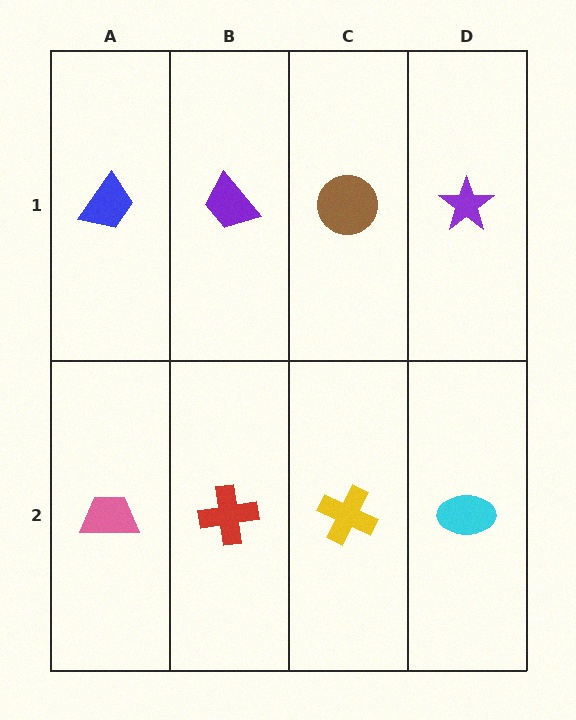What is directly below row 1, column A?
A pink trapezoid.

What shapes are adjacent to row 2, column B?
A purple trapezoid (row 1, column B), a pink trapezoid (row 2, column A), a yellow cross (row 2, column C).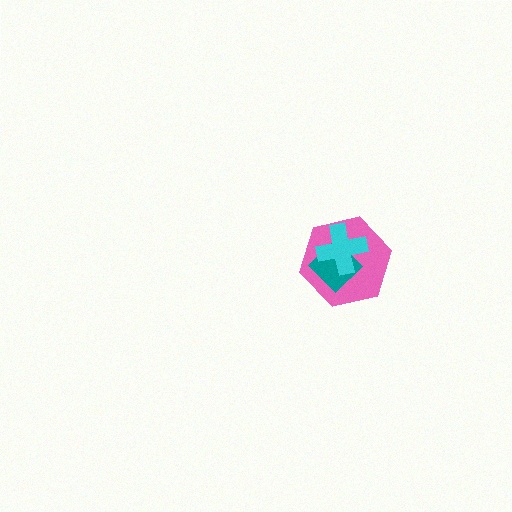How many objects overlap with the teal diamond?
2 objects overlap with the teal diamond.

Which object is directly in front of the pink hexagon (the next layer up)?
The teal diamond is directly in front of the pink hexagon.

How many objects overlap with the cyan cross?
2 objects overlap with the cyan cross.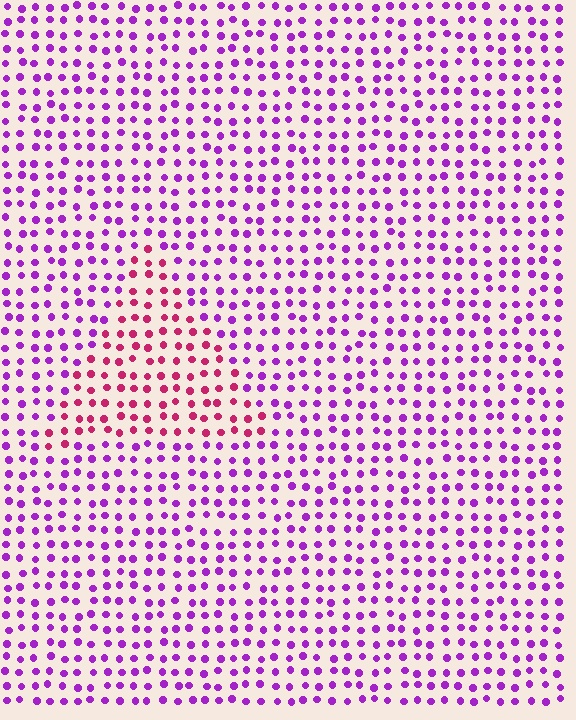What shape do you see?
I see a triangle.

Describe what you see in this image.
The image is filled with small purple elements in a uniform arrangement. A triangle-shaped region is visible where the elements are tinted to a slightly different hue, forming a subtle color boundary.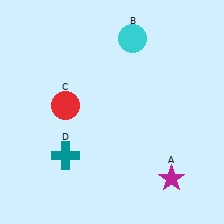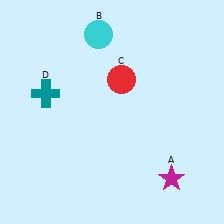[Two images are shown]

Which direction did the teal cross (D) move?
The teal cross (D) moved up.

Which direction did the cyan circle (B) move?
The cyan circle (B) moved left.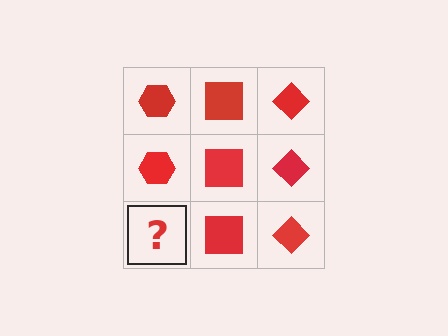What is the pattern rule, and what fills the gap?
The rule is that each column has a consistent shape. The gap should be filled with a red hexagon.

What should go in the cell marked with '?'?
The missing cell should contain a red hexagon.